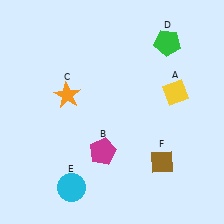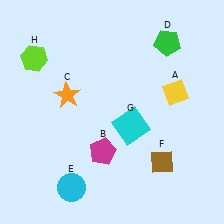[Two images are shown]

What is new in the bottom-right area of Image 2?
A cyan square (G) was added in the bottom-right area of Image 2.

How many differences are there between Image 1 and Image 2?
There are 2 differences between the two images.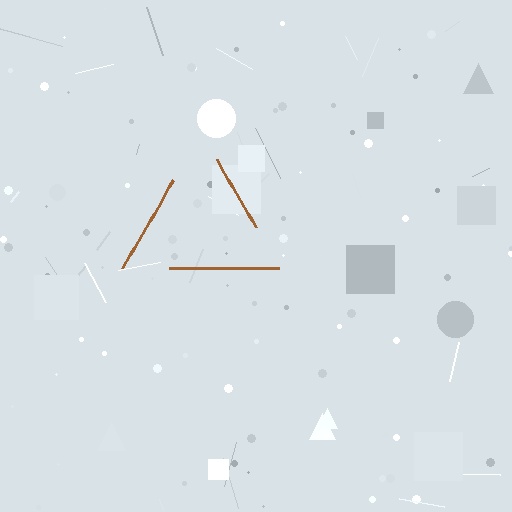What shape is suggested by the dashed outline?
The dashed outline suggests a triangle.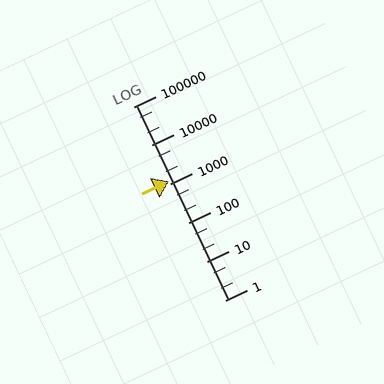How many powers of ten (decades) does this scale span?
The scale spans 5 decades, from 1 to 100000.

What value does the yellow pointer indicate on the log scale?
The pointer indicates approximately 1200.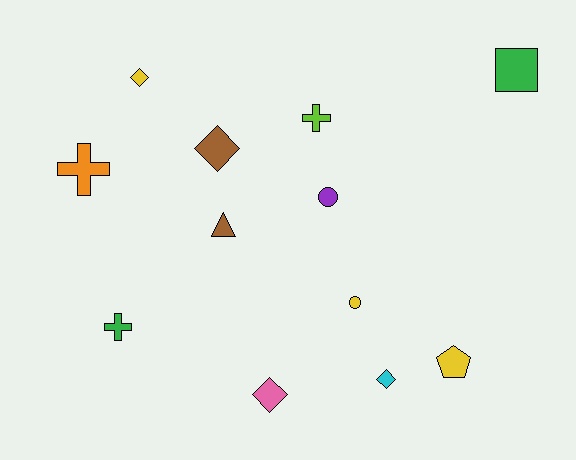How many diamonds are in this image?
There are 4 diamonds.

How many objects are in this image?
There are 12 objects.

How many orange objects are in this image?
There is 1 orange object.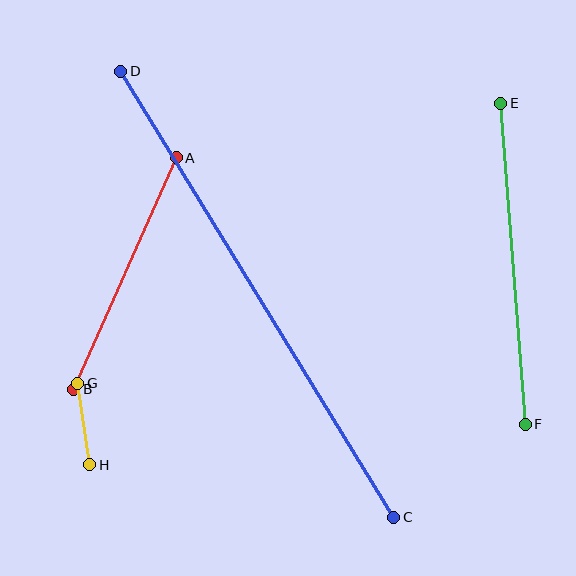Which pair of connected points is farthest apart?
Points C and D are farthest apart.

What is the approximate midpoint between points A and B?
The midpoint is at approximately (125, 273) pixels.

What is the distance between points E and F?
The distance is approximately 322 pixels.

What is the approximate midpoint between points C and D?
The midpoint is at approximately (257, 294) pixels.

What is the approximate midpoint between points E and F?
The midpoint is at approximately (513, 264) pixels.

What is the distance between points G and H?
The distance is approximately 83 pixels.